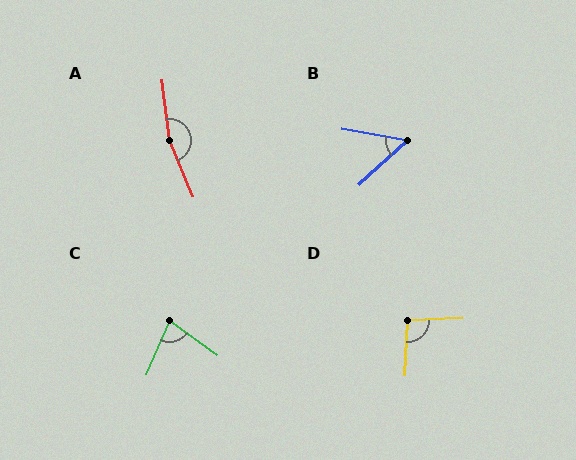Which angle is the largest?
A, at approximately 164 degrees.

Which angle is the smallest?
B, at approximately 53 degrees.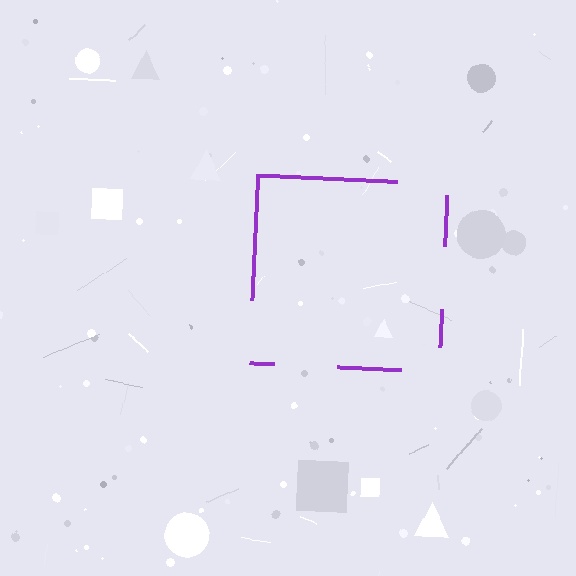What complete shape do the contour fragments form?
The contour fragments form a square.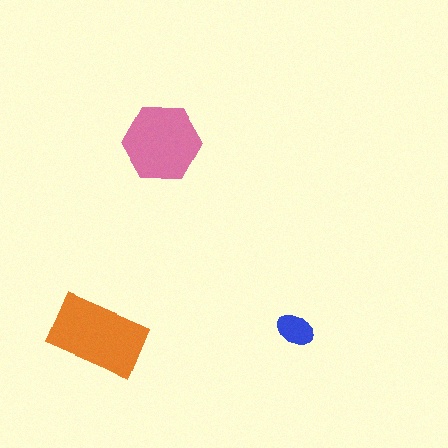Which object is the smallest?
The blue ellipse.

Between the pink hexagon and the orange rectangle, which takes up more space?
The orange rectangle.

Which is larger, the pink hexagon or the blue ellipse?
The pink hexagon.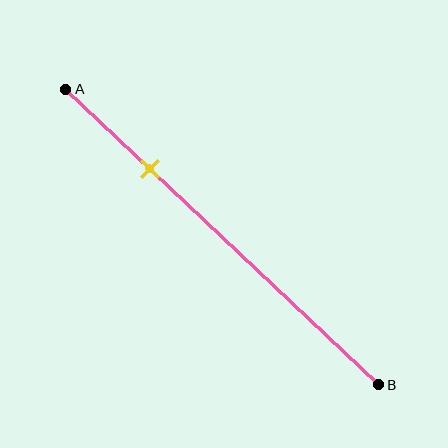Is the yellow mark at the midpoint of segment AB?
No, the mark is at about 25% from A, not at the 50% midpoint.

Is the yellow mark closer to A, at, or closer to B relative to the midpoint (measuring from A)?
The yellow mark is closer to point A than the midpoint of segment AB.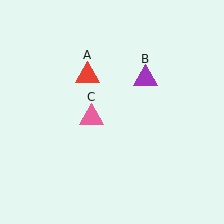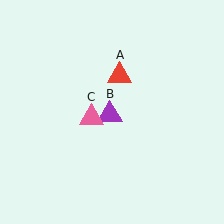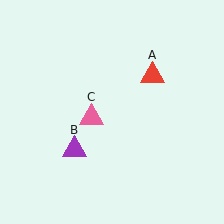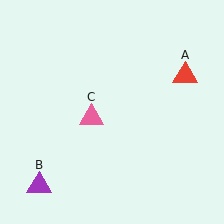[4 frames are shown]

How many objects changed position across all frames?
2 objects changed position: red triangle (object A), purple triangle (object B).